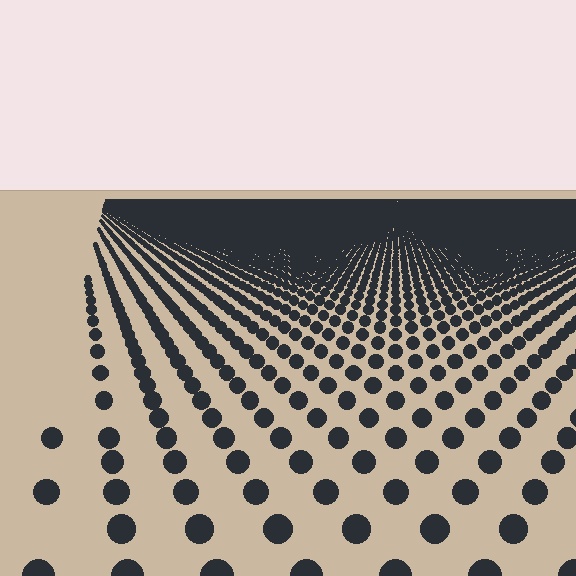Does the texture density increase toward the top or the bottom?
Density increases toward the top.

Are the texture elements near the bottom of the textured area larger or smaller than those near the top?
Larger. Near the bottom, elements are closer to the viewer and appear at a bigger on-screen size.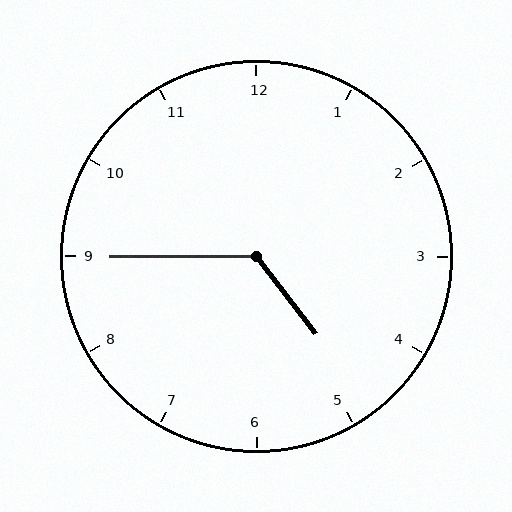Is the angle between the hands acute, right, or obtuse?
It is obtuse.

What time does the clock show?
4:45.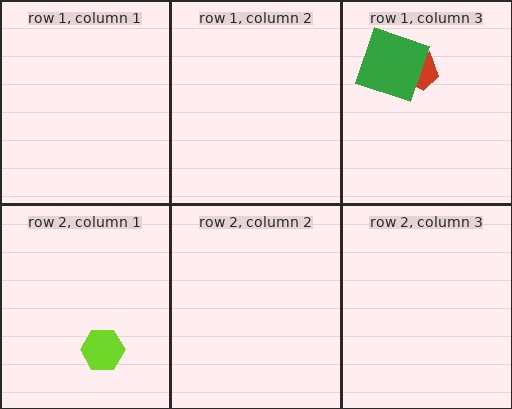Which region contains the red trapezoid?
The row 1, column 3 region.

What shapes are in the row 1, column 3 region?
The red trapezoid, the green square.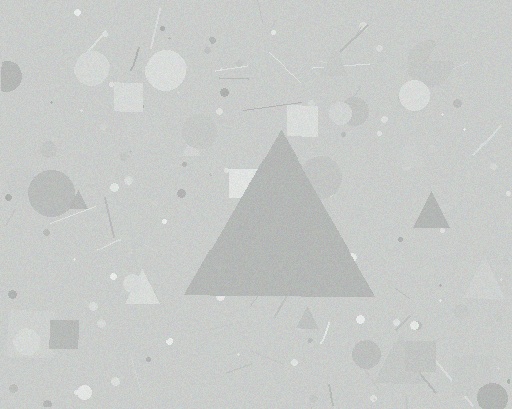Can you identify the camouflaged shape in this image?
The camouflaged shape is a triangle.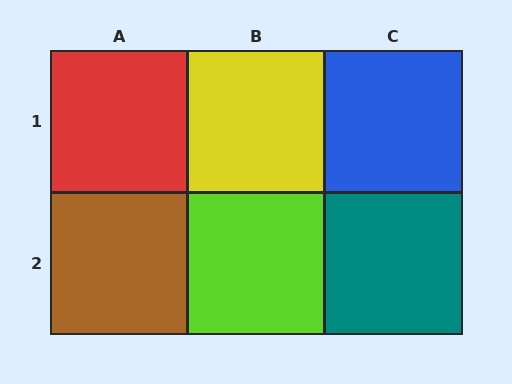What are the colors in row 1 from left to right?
Red, yellow, blue.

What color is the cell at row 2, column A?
Brown.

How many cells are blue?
1 cell is blue.